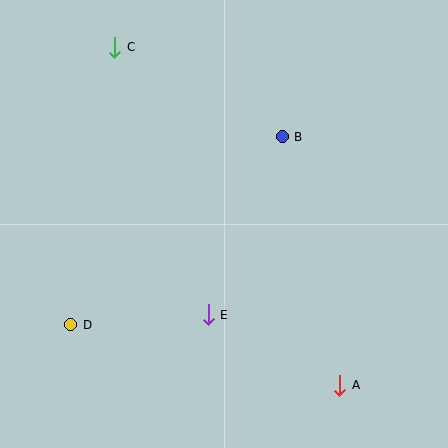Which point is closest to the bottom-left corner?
Point D is closest to the bottom-left corner.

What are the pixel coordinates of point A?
Point A is at (340, 385).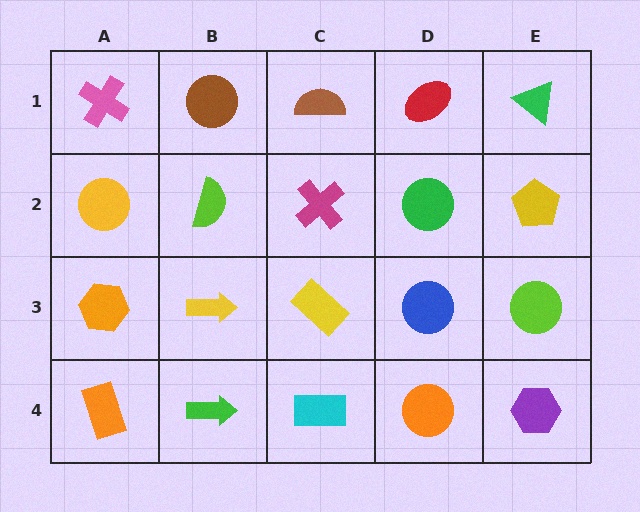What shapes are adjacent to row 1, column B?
A lime semicircle (row 2, column B), a pink cross (row 1, column A), a brown semicircle (row 1, column C).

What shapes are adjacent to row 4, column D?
A blue circle (row 3, column D), a cyan rectangle (row 4, column C), a purple hexagon (row 4, column E).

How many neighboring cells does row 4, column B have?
3.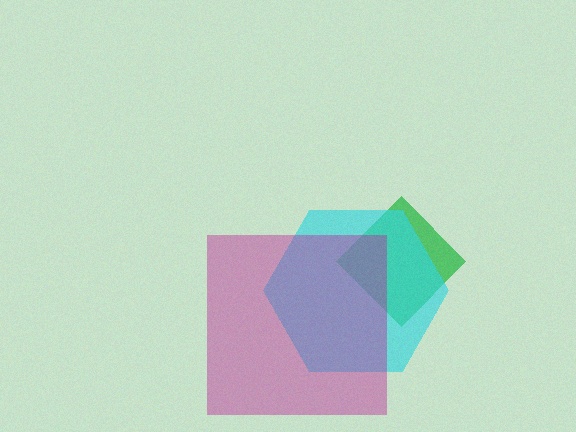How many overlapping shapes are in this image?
There are 3 overlapping shapes in the image.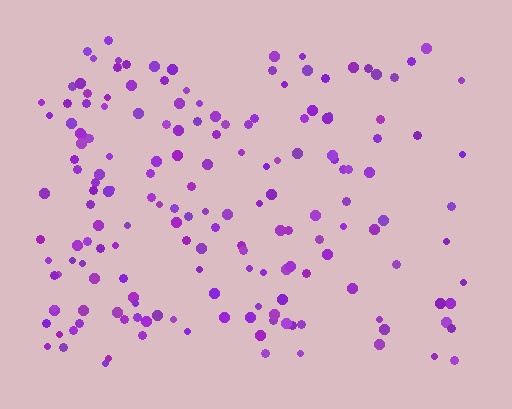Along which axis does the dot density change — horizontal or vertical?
Horizontal.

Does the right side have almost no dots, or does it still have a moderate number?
Still a moderate number, just noticeably fewer than the left.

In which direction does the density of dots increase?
From right to left, with the left side densest.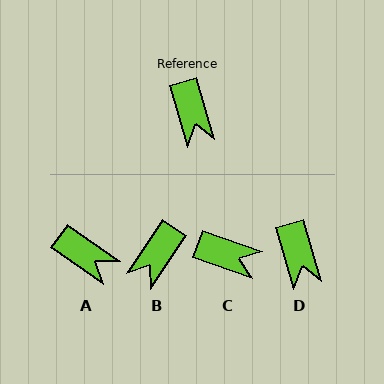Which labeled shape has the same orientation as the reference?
D.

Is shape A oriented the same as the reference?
No, it is off by about 38 degrees.